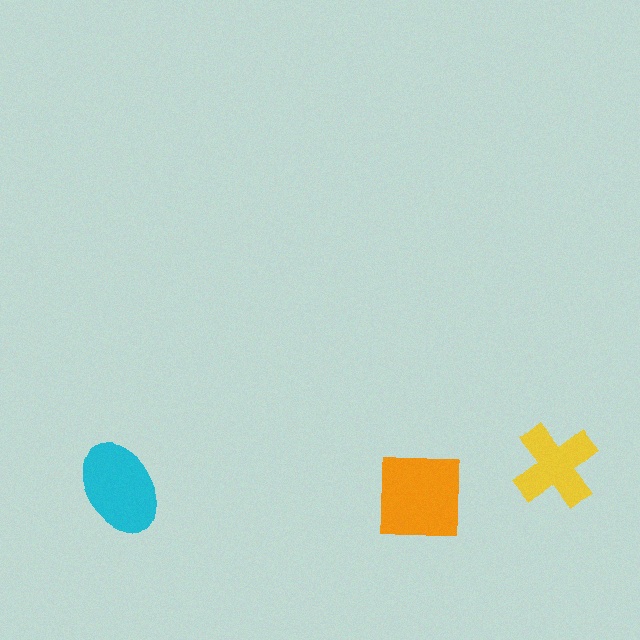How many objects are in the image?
There are 3 objects in the image.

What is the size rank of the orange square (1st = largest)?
1st.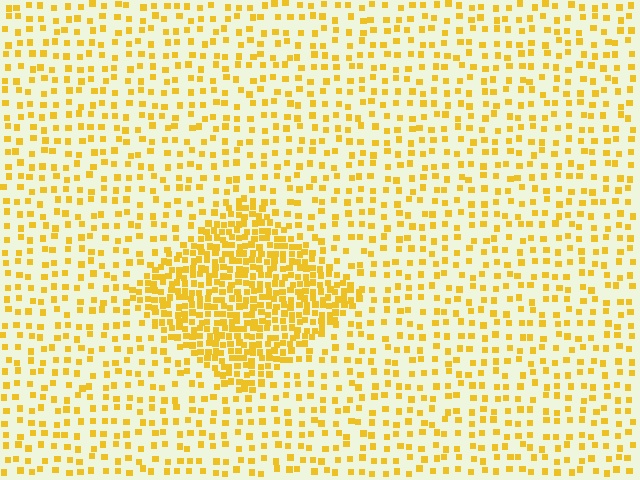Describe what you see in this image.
The image contains small yellow elements arranged at two different densities. A diamond-shaped region is visible where the elements are more densely packed than the surrounding area.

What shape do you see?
I see a diamond.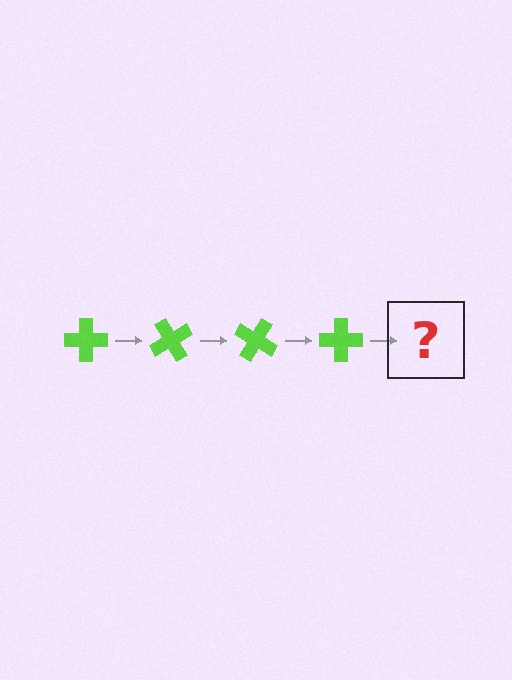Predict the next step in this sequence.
The next step is a lime cross rotated 240 degrees.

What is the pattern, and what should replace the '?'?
The pattern is that the cross rotates 60 degrees each step. The '?' should be a lime cross rotated 240 degrees.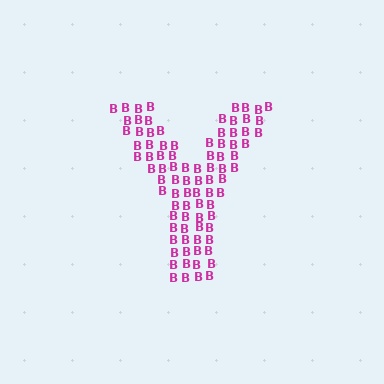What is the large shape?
The large shape is the letter Y.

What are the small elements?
The small elements are letter B's.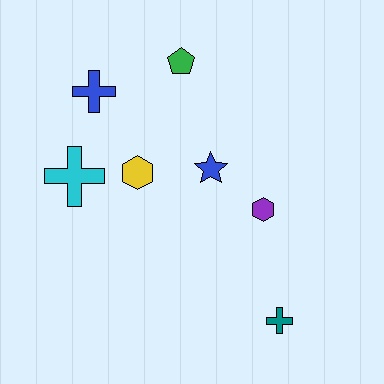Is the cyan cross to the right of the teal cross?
No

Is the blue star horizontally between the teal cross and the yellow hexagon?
Yes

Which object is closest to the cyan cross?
The yellow hexagon is closest to the cyan cross.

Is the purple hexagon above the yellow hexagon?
No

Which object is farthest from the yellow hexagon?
The teal cross is farthest from the yellow hexagon.